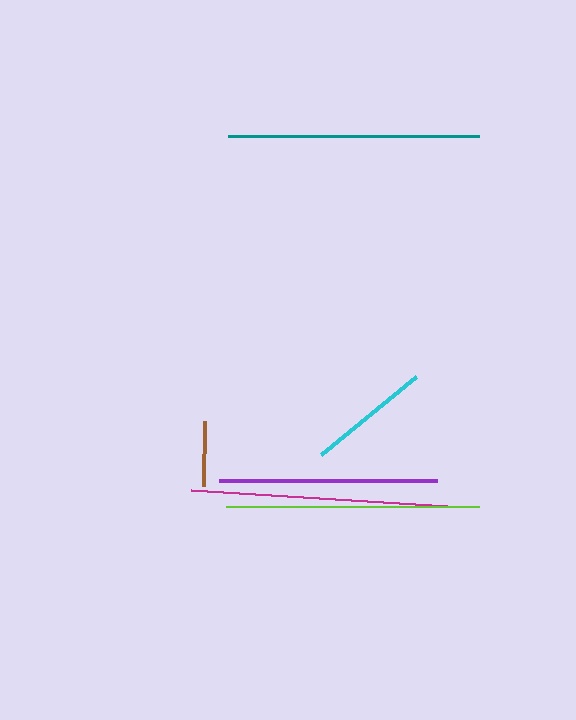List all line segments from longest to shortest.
From longest to shortest: magenta, lime, teal, purple, cyan, brown.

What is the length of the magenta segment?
The magenta segment is approximately 257 pixels long.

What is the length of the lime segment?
The lime segment is approximately 253 pixels long.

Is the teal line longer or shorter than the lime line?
The lime line is longer than the teal line.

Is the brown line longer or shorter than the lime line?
The lime line is longer than the brown line.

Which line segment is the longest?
The magenta line is the longest at approximately 257 pixels.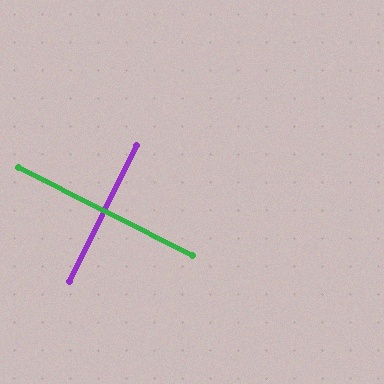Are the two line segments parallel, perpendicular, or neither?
Perpendicular — they meet at approximately 90°.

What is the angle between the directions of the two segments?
Approximately 90 degrees.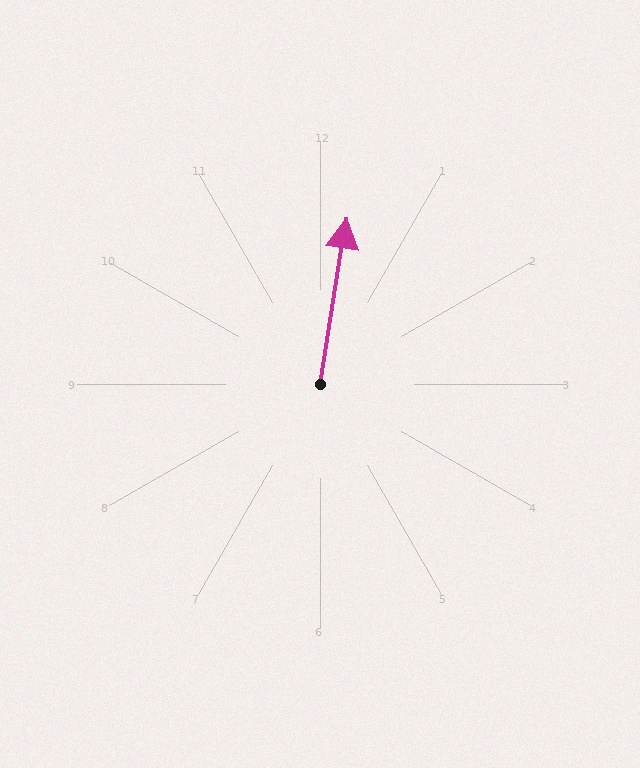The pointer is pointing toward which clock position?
Roughly 12 o'clock.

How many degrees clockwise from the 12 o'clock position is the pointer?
Approximately 9 degrees.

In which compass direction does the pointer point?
North.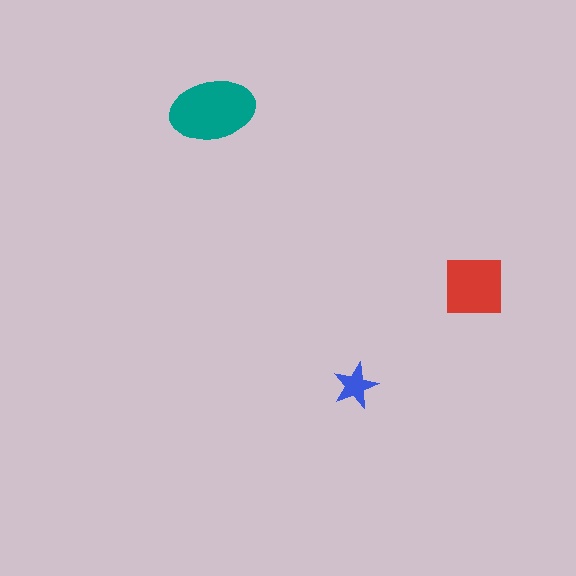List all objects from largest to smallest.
The teal ellipse, the red square, the blue star.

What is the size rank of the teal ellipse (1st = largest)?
1st.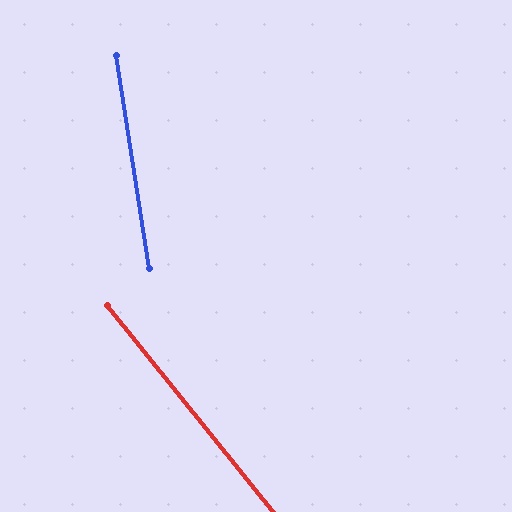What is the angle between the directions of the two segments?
Approximately 30 degrees.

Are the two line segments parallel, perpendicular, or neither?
Neither parallel nor perpendicular — they differ by about 30°.